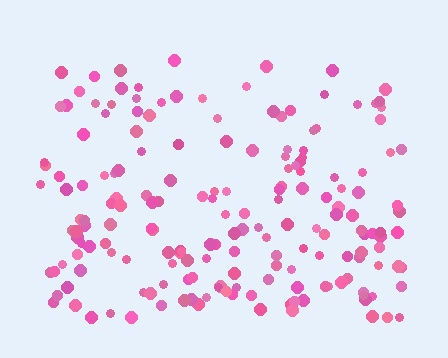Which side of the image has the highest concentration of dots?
The bottom.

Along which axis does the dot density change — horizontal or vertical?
Vertical.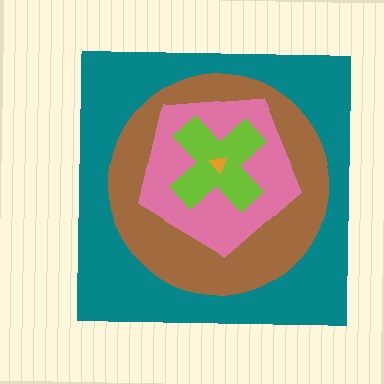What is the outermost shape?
The teal square.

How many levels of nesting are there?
5.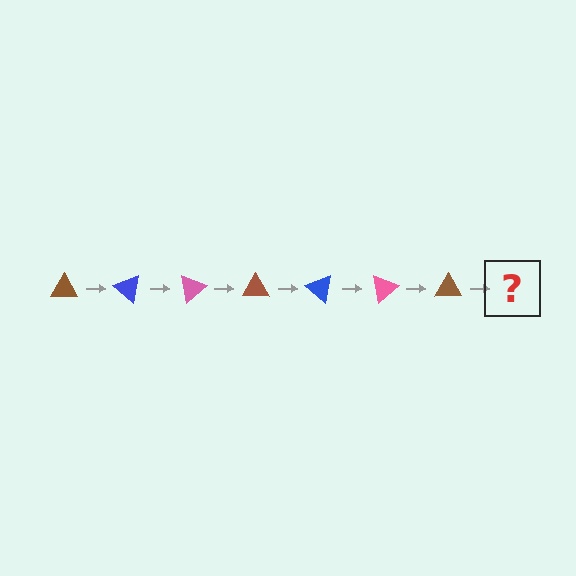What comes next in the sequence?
The next element should be a blue triangle, rotated 280 degrees from the start.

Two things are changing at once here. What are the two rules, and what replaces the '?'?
The two rules are that it rotates 40 degrees each step and the color cycles through brown, blue, and pink. The '?' should be a blue triangle, rotated 280 degrees from the start.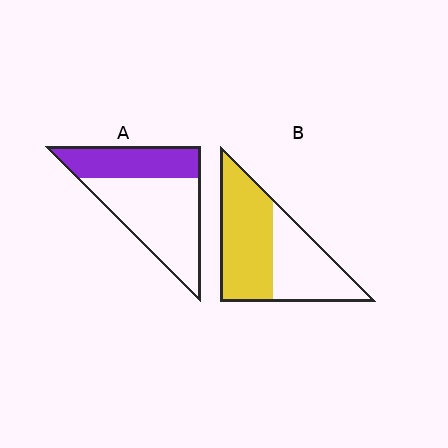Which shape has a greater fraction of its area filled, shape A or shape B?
Shape B.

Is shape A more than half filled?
No.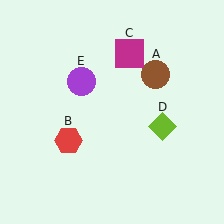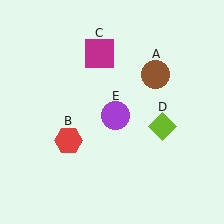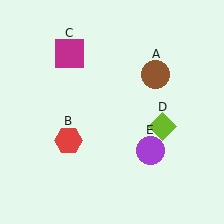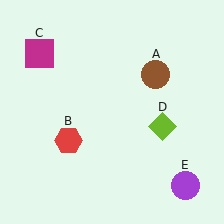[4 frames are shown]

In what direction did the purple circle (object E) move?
The purple circle (object E) moved down and to the right.